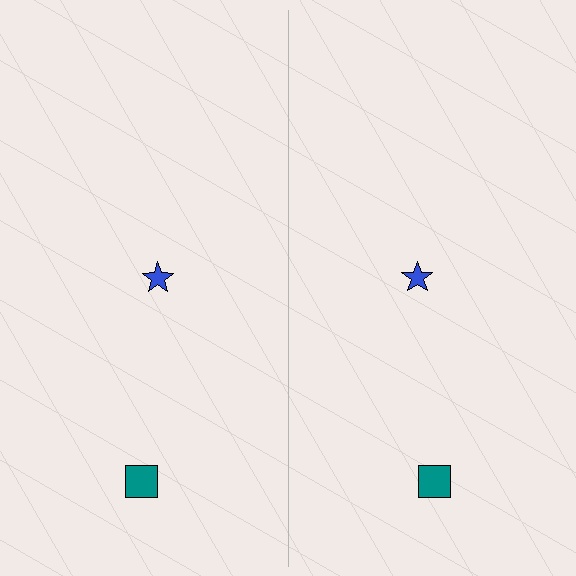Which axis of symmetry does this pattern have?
The pattern has a vertical axis of symmetry running through the center of the image.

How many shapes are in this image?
There are 4 shapes in this image.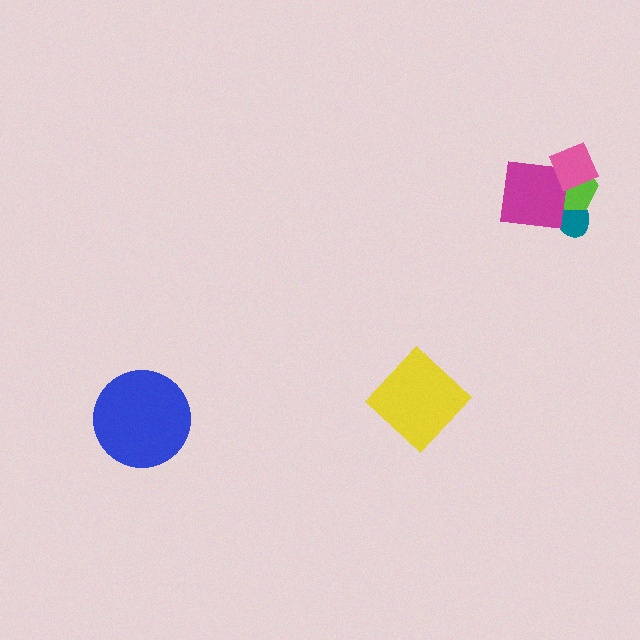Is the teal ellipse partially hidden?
Yes, it is partially covered by another shape.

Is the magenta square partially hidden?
Yes, it is partially covered by another shape.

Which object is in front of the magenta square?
The pink diamond is in front of the magenta square.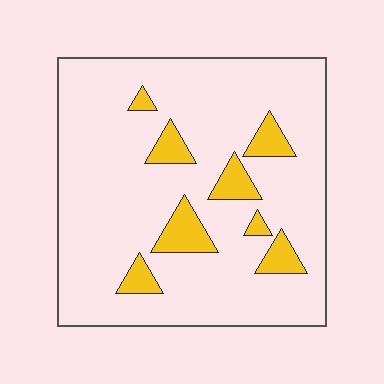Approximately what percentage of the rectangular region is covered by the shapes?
Approximately 15%.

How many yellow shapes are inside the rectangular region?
8.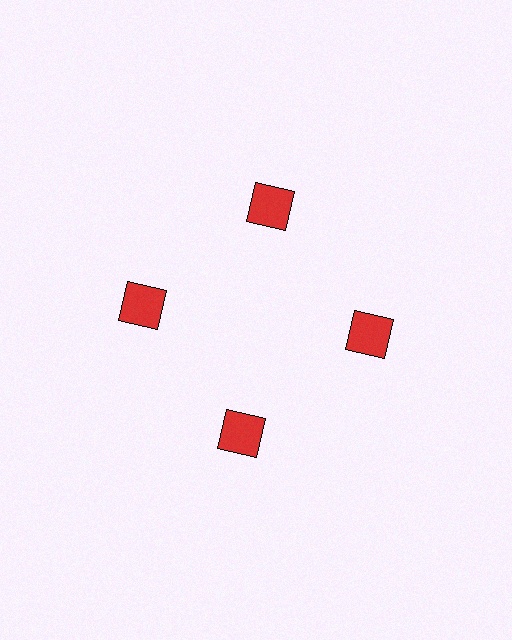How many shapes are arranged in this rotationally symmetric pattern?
There are 4 shapes, arranged in 4 groups of 1.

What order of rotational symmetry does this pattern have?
This pattern has 4-fold rotational symmetry.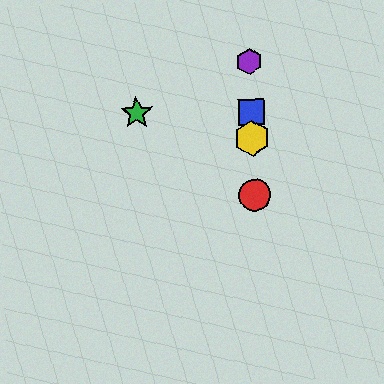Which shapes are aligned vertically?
The red circle, the blue square, the yellow hexagon, the purple hexagon are aligned vertically.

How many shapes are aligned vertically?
4 shapes (the red circle, the blue square, the yellow hexagon, the purple hexagon) are aligned vertically.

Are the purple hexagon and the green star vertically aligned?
No, the purple hexagon is at x≈249 and the green star is at x≈137.